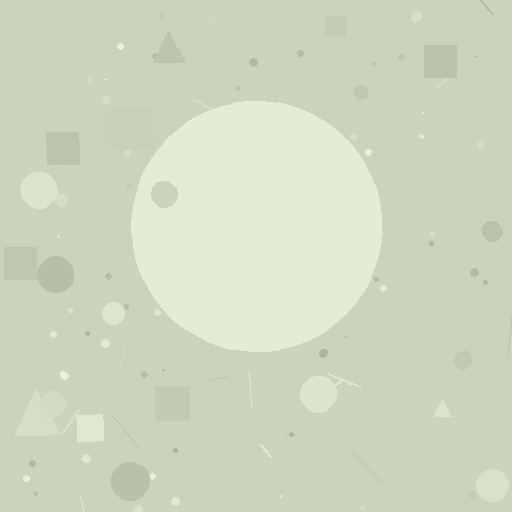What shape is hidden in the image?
A circle is hidden in the image.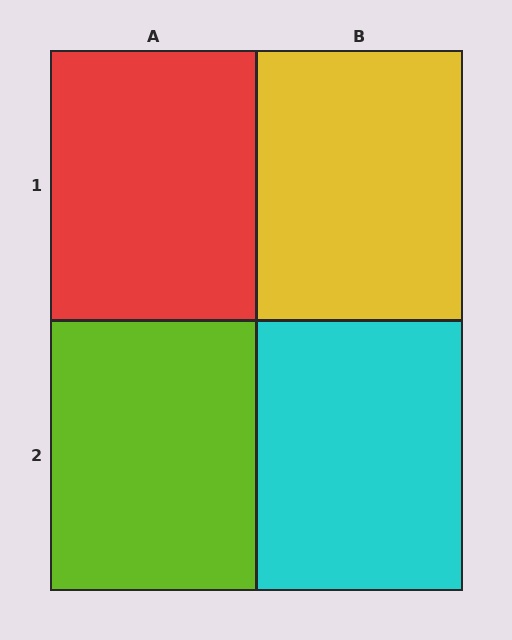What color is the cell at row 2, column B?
Cyan.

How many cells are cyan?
1 cell is cyan.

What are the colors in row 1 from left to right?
Red, yellow.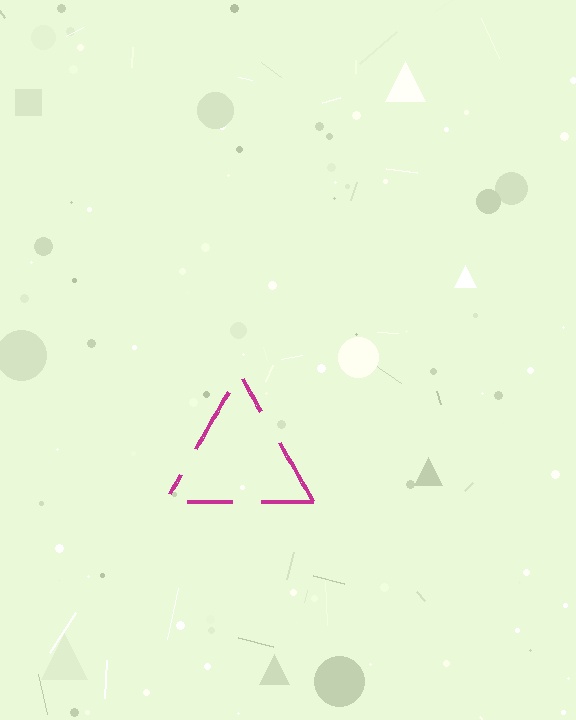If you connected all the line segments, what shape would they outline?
They would outline a triangle.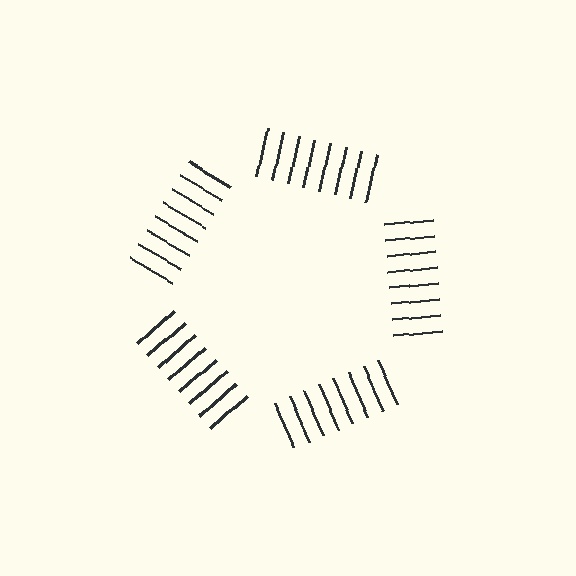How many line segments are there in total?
40 — 8 along each of the 5 edges.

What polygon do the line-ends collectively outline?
An illusory pentagon — the line segments terminate on its edges but no continuous stroke is drawn.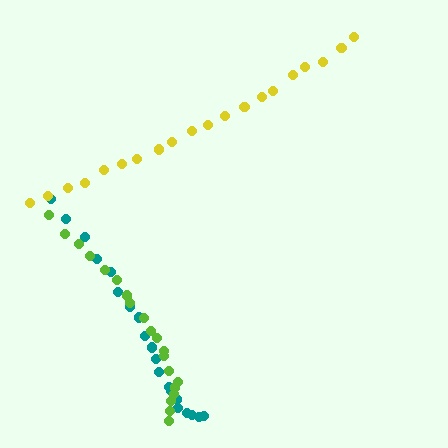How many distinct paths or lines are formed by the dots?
There are 3 distinct paths.